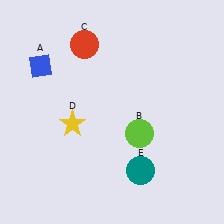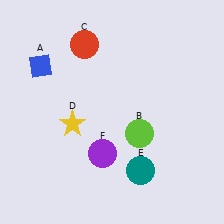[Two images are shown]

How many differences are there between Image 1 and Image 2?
There is 1 difference between the two images.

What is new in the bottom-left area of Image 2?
A purple circle (F) was added in the bottom-left area of Image 2.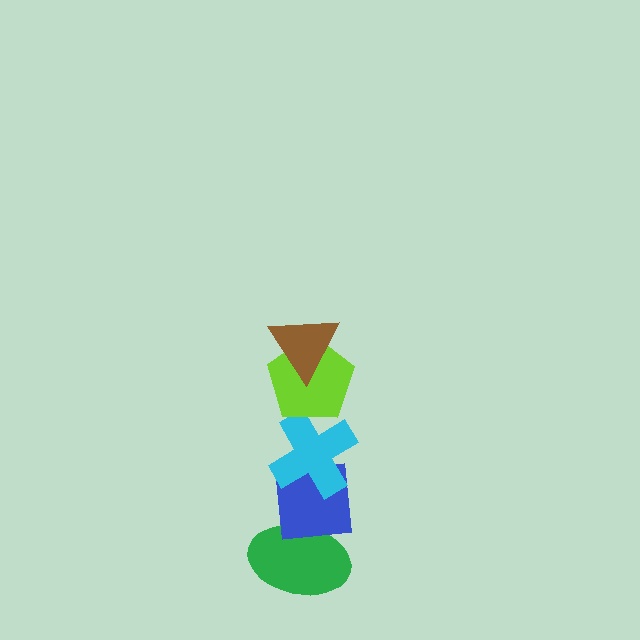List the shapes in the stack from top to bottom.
From top to bottom: the brown triangle, the lime pentagon, the cyan cross, the blue square, the green ellipse.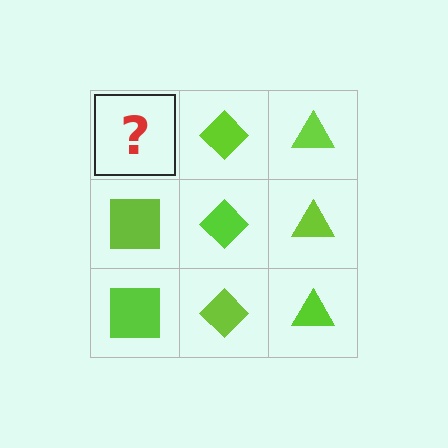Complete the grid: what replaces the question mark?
The question mark should be replaced with a lime square.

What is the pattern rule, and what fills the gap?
The rule is that each column has a consistent shape. The gap should be filled with a lime square.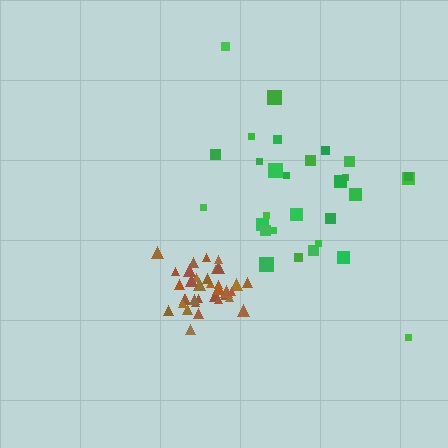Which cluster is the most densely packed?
Brown.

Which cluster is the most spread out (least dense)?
Green.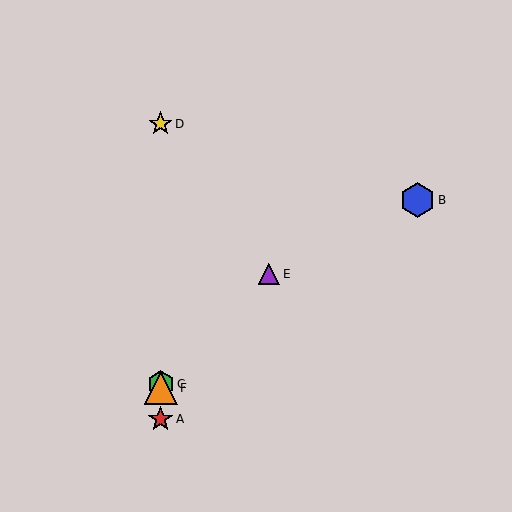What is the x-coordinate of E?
Object E is at x≈269.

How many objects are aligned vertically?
4 objects (A, C, D, F) are aligned vertically.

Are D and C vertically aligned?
Yes, both are at x≈161.